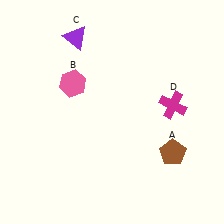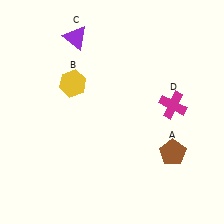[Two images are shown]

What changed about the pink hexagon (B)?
In Image 1, B is pink. In Image 2, it changed to yellow.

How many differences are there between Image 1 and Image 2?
There is 1 difference between the two images.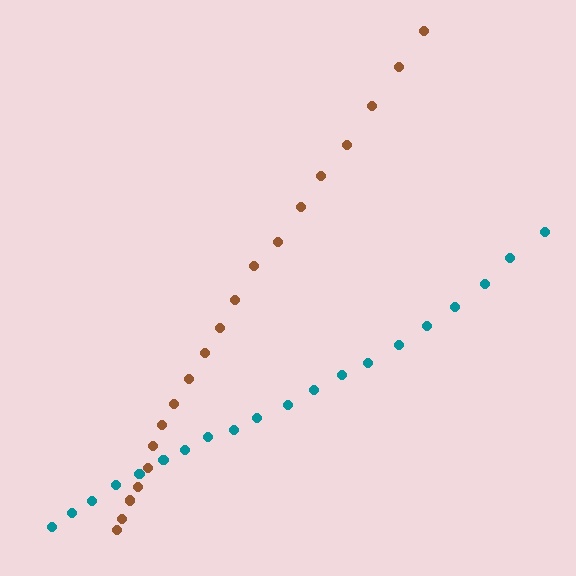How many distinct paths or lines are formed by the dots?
There are 2 distinct paths.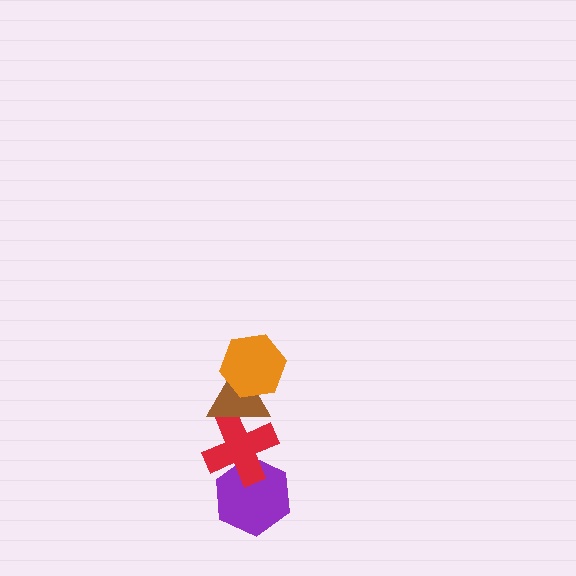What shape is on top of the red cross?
The brown triangle is on top of the red cross.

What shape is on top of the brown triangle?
The orange hexagon is on top of the brown triangle.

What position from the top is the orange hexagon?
The orange hexagon is 1st from the top.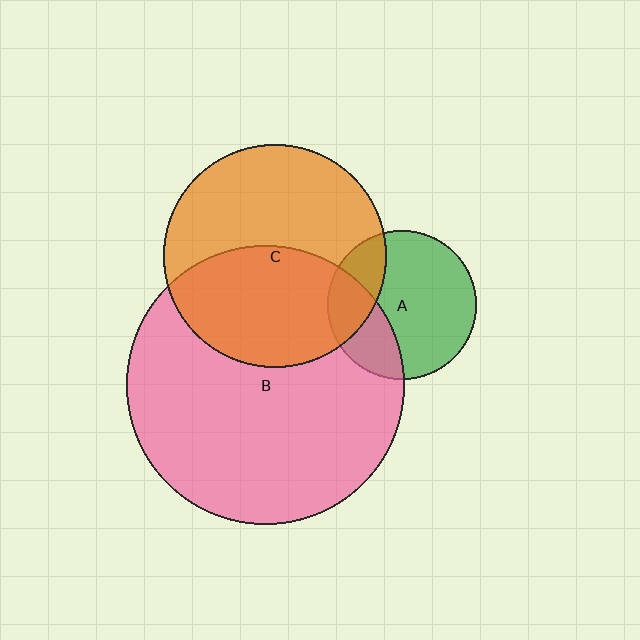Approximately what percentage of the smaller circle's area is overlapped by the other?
Approximately 25%.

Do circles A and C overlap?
Yes.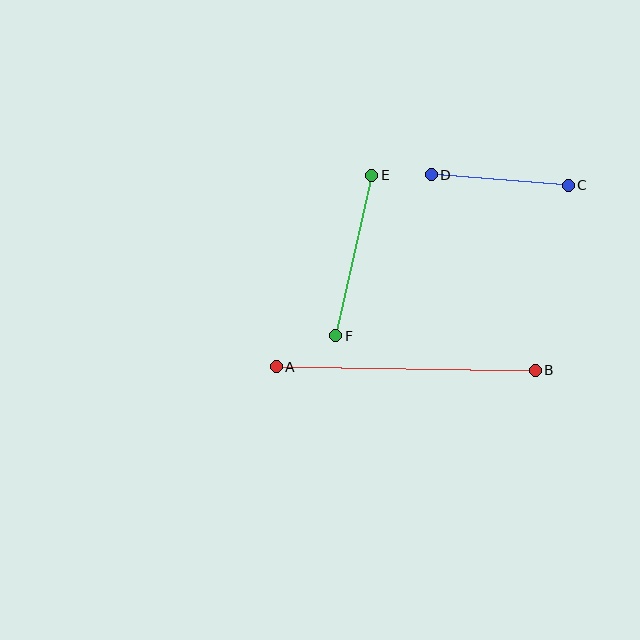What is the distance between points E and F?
The distance is approximately 164 pixels.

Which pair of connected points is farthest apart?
Points A and B are farthest apart.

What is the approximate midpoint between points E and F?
The midpoint is at approximately (354, 255) pixels.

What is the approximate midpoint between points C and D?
The midpoint is at approximately (500, 180) pixels.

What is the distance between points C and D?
The distance is approximately 138 pixels.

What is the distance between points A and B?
The distance is approximately 259 pixels.